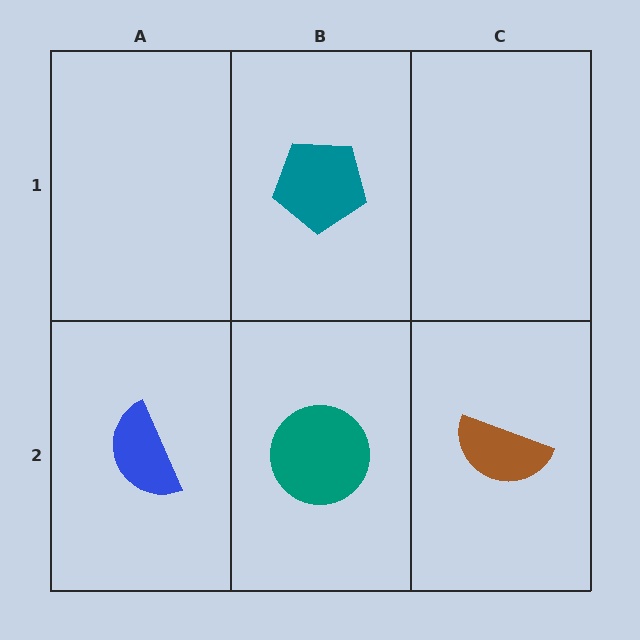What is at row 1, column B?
A teal pentagon.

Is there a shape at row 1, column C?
No, that cell is empty.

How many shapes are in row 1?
1 shape.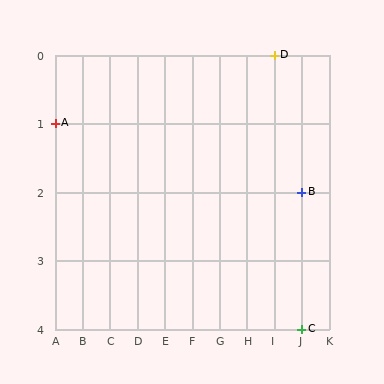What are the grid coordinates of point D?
Point D is at grid coordinates (I, 0).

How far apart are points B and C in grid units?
Points B and C are 2 rows apart.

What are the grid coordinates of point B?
Point B is at grid coordinates (J, 2).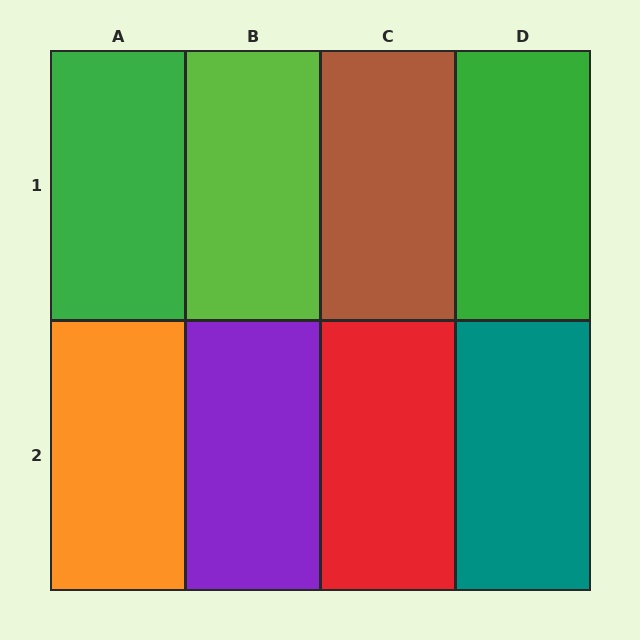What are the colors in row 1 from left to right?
Green, lime, brown, green.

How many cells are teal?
1 cell is teal.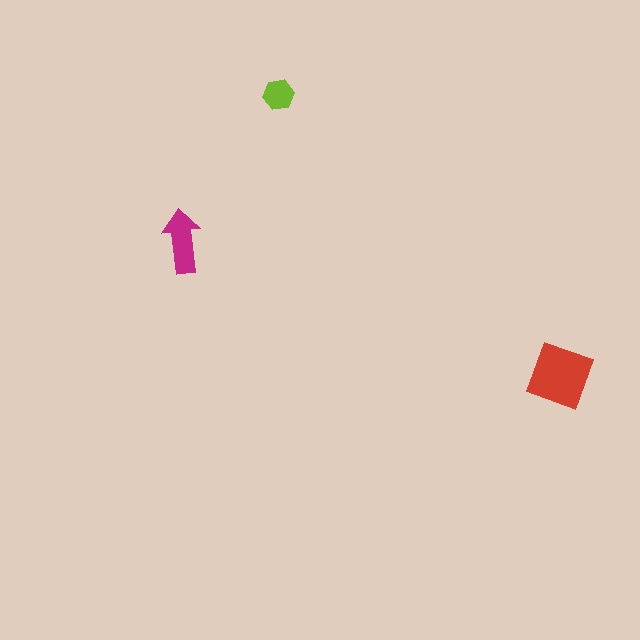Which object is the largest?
The red diamond.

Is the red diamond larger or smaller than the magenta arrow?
Larger.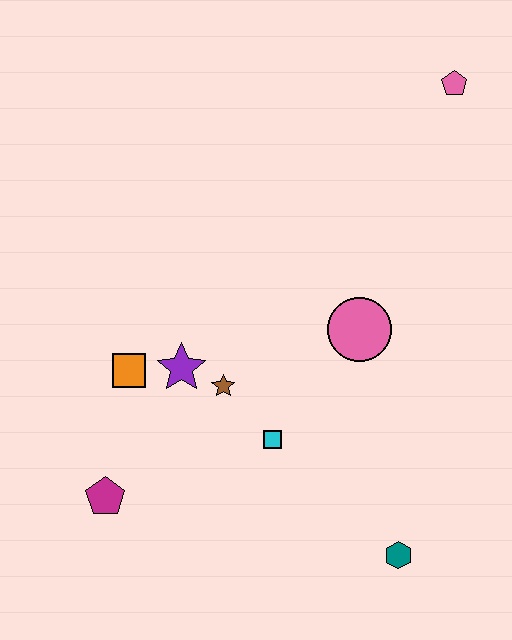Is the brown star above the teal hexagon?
Yes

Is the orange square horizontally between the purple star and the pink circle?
No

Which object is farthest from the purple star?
The pink pentagon is farthest from the purple star.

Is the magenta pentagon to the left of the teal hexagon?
Yes